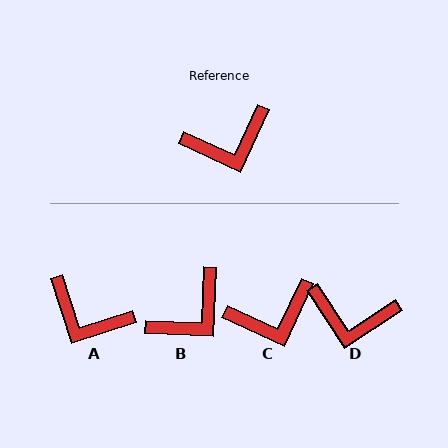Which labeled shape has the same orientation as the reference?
C.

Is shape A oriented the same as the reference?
No, it is off by about 47 degrees.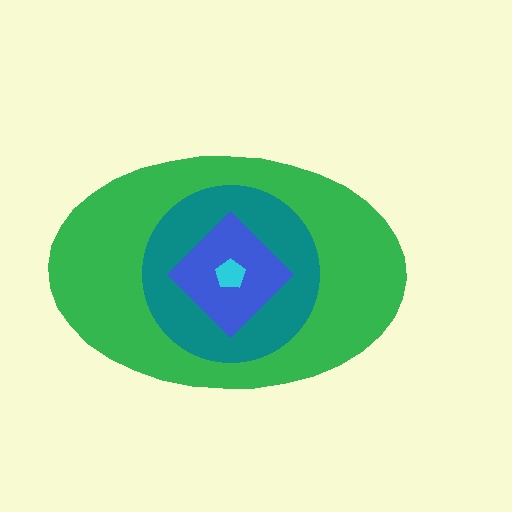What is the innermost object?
The cyan pentagon.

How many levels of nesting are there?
4.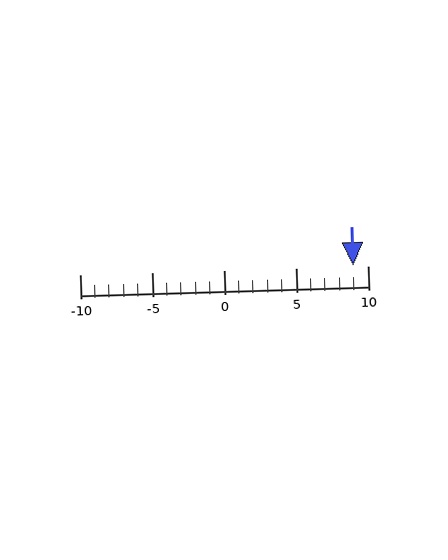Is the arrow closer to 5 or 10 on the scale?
The arrow is closer to 10.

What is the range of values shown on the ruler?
The ruler shows values from -10 to 10.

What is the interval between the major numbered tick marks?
The major tick marks are spaced 5 units apart.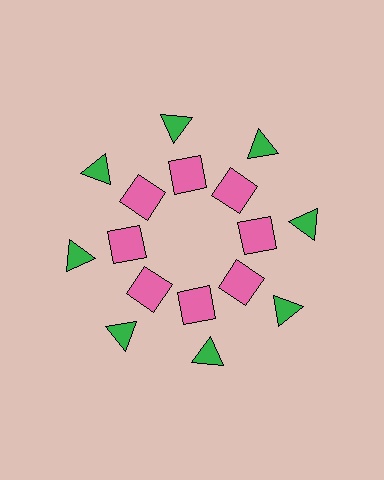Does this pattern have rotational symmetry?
Yes, this pattern has 8-fold rotational symmetry. It looks the same after rotating 45 degrees around the center.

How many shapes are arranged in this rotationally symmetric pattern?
There are 16 shapes, arranged in 8 groups of 2.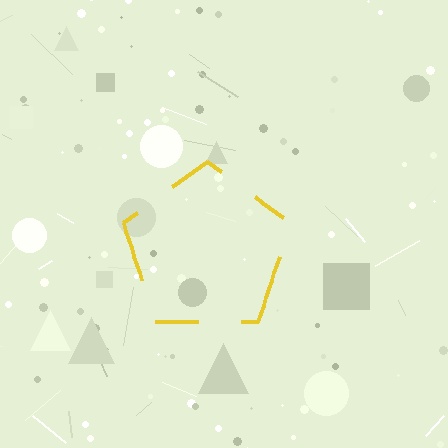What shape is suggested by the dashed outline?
The dashed outline suggests a pentagon.